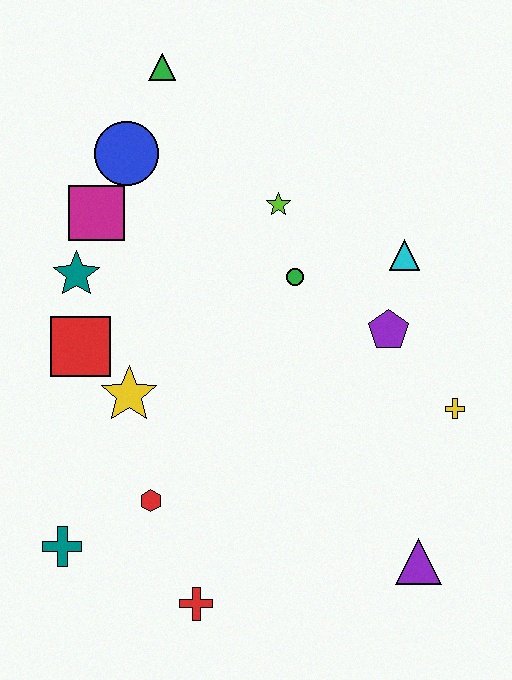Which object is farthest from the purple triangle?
The green triangle is farthest from the purple triangle.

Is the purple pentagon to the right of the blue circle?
Yes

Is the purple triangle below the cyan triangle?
Yes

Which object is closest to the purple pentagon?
The cyan triangle is closest to the purple pentagon.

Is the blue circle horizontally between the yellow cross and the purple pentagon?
No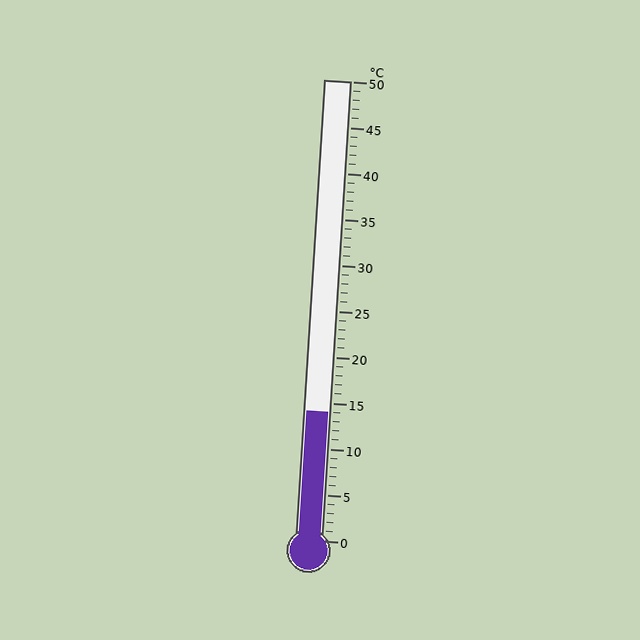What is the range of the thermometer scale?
The thermometer scale ranges from 0°C to 50°C.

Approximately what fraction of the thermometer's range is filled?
The thermometer is filled to approximately 30% of its range.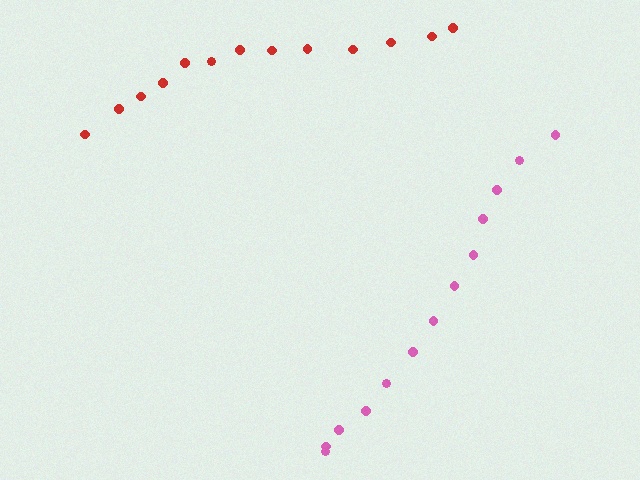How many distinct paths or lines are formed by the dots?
There are 2 distinct paths.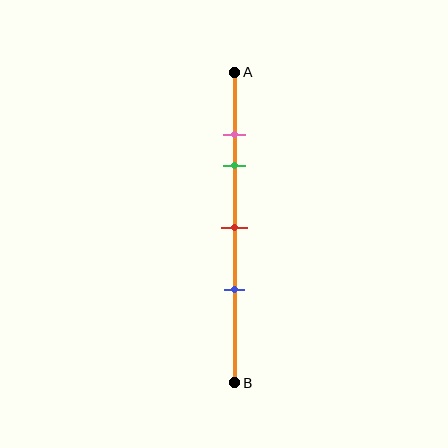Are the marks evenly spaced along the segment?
No, the marks are not evenly spaced.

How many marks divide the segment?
There are 4 marks dividing the segment.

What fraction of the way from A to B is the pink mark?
The pink mark is approximately 20% (0.2) of the way from A to B.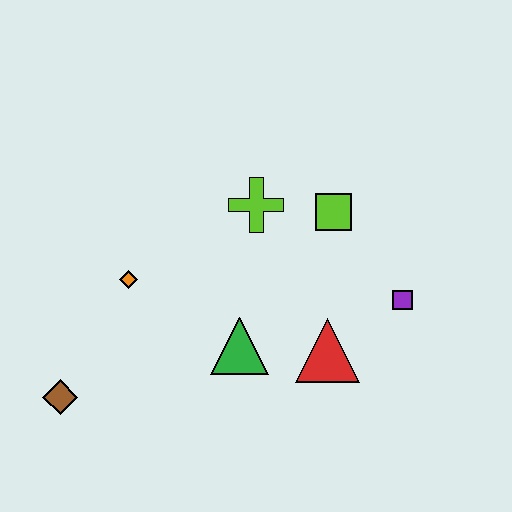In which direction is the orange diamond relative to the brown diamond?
The orange diamond is above the brown diamond.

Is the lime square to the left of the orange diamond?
No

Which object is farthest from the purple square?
The brown diamond is farthest from the purple square.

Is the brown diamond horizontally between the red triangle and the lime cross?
No